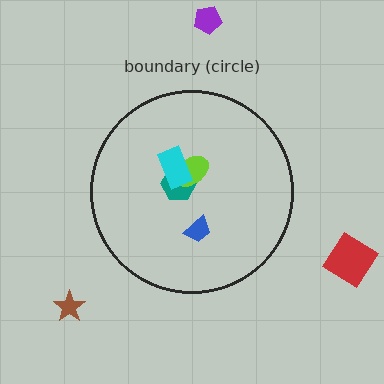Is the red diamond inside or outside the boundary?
Outside.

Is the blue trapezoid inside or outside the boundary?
Inside.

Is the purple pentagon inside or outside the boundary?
Outside.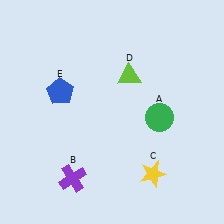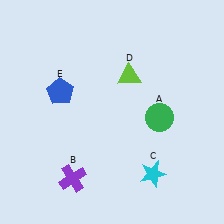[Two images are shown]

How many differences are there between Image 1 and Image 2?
There is 1 difference between the two images.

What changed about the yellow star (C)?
In Image 1, C is yellow. In Image 2, it changed to cyan.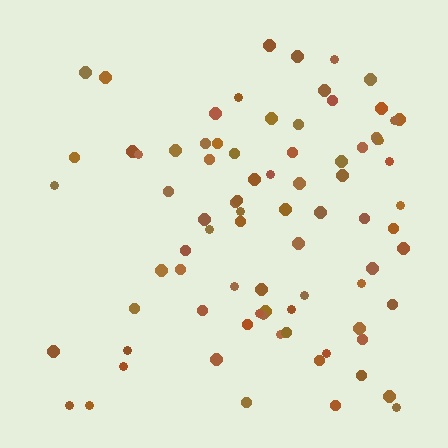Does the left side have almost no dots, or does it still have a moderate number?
Still a moderate number, just noticeably fewer than the right.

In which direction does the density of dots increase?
From left to right, with the right side densest.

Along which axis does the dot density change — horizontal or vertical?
Horizontal.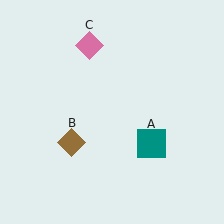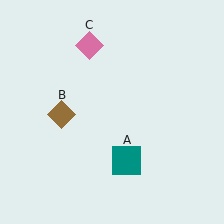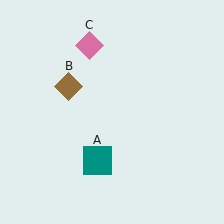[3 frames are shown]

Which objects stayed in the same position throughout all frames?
Pink diamond (object C) remained stationary.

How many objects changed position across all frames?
2 objects changed position: teal square (object A), brown diamond (object B).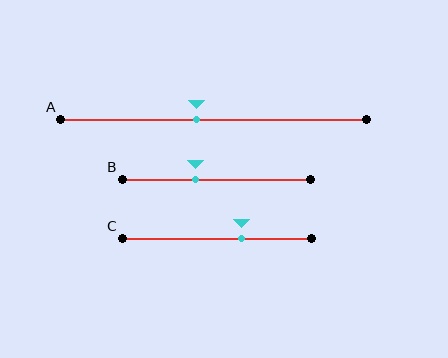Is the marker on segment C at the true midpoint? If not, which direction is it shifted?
No, the marker on segment C is shifted to the right by about 13% of the segment length.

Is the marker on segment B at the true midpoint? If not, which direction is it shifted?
No, the marker on segment B is shifted to the left by about 11% of the segment length.